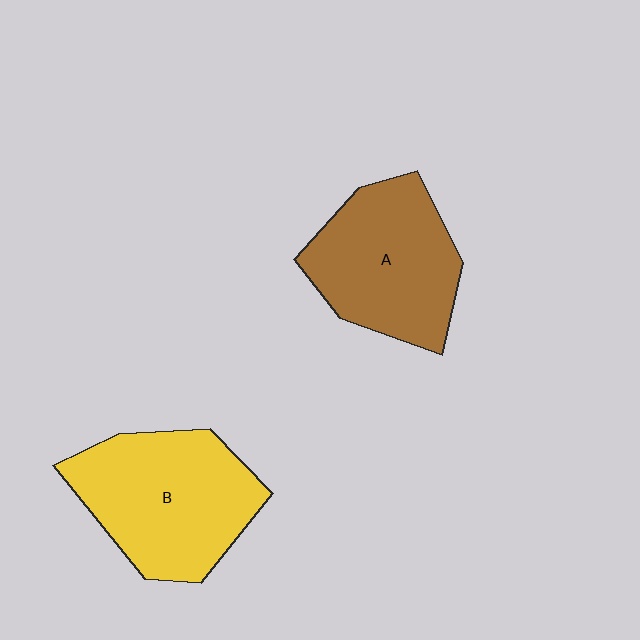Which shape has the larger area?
Shape B (yellow).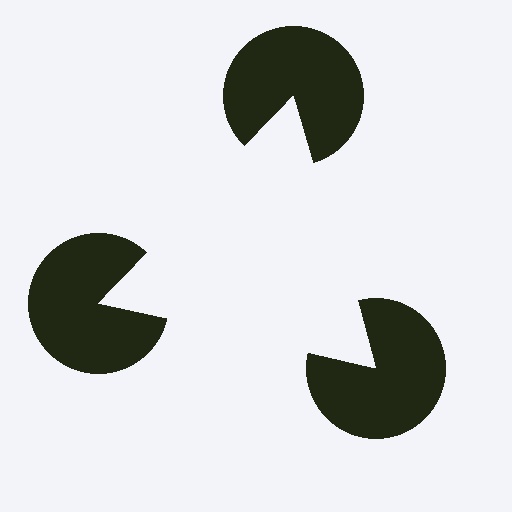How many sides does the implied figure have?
3 sides.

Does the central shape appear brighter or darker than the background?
It typically appears slightly brighter than the background, even though no actual brightness change is drawn.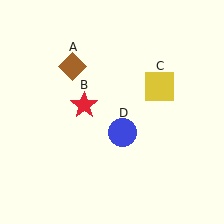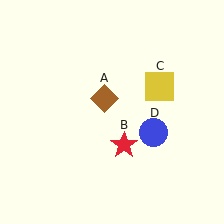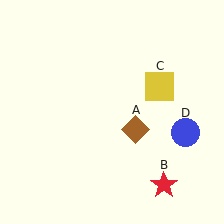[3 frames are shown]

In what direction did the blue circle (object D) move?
The blue circle (object D) moved right.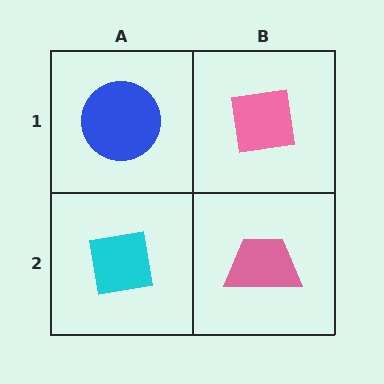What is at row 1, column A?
A blue circle.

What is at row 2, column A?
A cyan square.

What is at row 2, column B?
A pink trapezoid.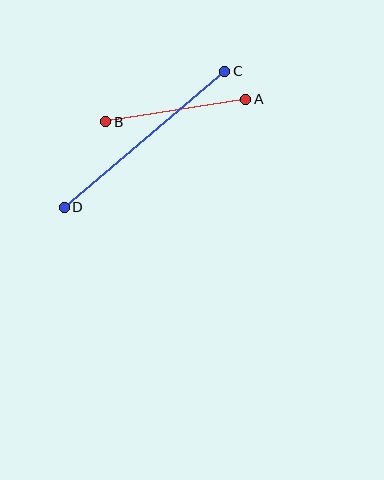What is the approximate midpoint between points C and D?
The midpoint is at approximately (145, 139) pixels.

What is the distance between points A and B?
The distance is approximately 142 pixels.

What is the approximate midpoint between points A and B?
The midpoint is at approximately (176, 110) pixels.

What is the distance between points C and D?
The distance is approximately 210 pixels.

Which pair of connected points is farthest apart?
Points C and D are farthest apart.